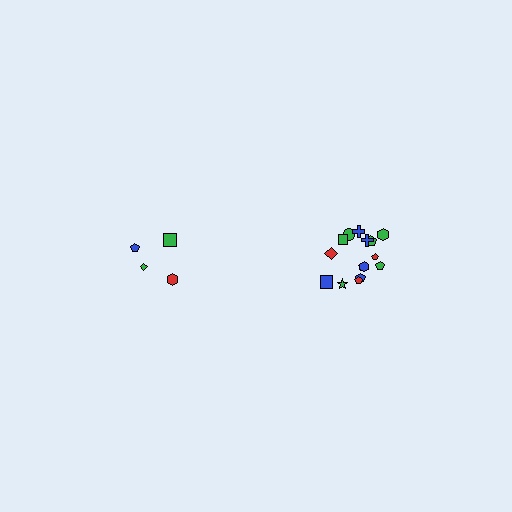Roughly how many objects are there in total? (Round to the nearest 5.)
Roughly 20 objects in total.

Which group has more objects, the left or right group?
The right group.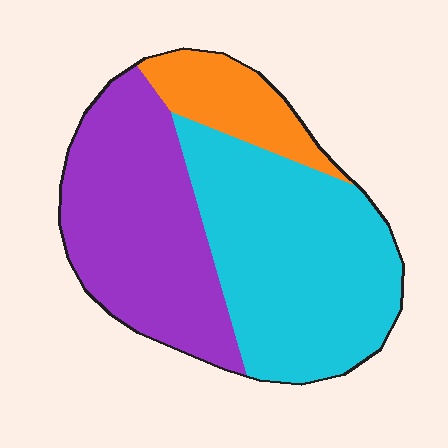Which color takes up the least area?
Orange, at roughly 15%.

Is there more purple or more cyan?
Cyan.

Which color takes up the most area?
Cyan, at roughly 45%.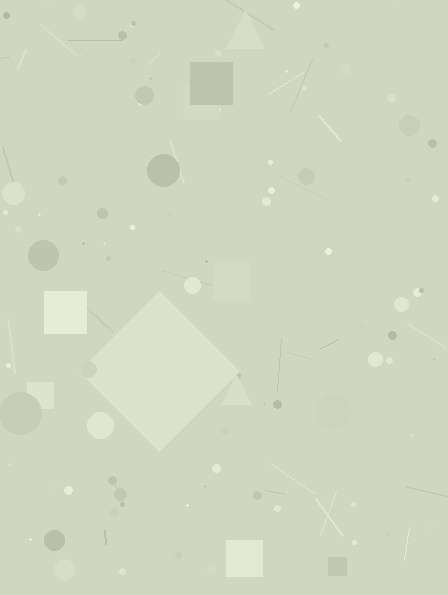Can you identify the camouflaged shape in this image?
The camouflaged shape is a diamond.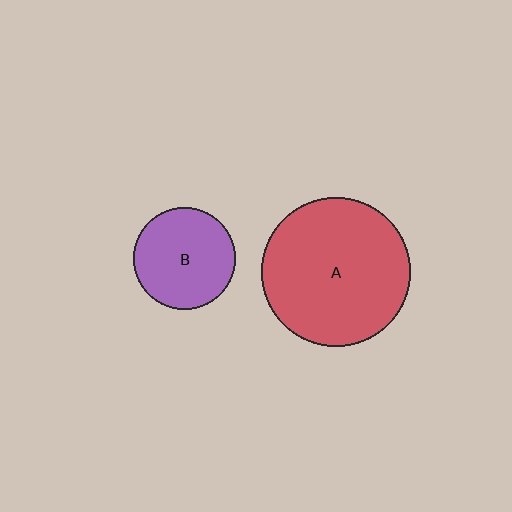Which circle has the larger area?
Circle A (red).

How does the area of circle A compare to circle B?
Approximately 2.1 times.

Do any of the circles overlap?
No, none of the circles overlap.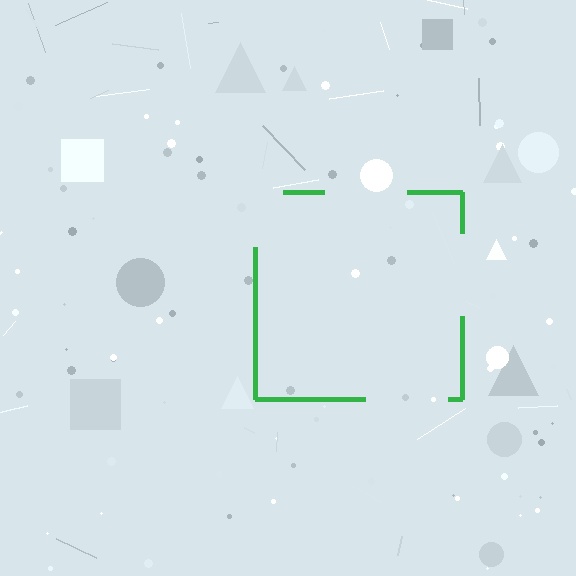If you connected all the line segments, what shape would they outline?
They would outline a square.